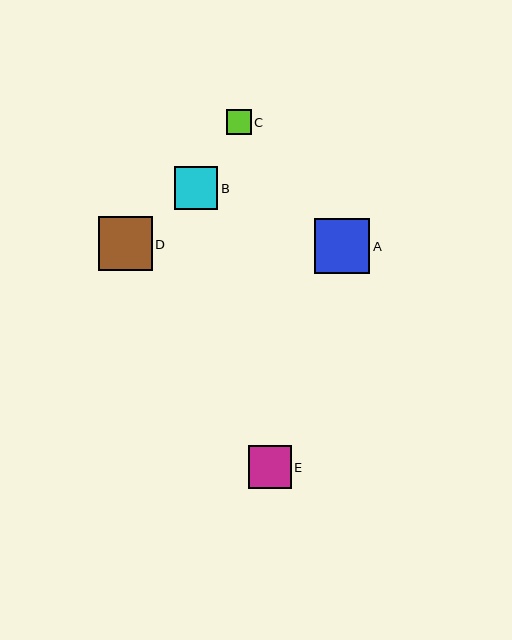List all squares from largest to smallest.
From largest to smallest: A, D, B, E, C.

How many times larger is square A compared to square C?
Square A is approximately 2.2 times the size of square C.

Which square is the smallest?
Square C is the smallest with a size of approximately 25 pixels.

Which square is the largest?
Square A is the largest with a size of approximately 55 pixels.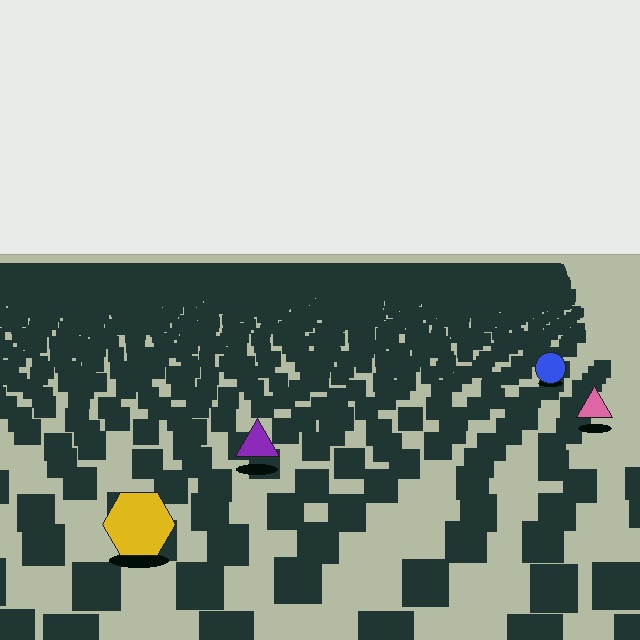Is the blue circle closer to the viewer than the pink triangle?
No. The pink triangle is closer — you can tell from the texture gradient: the ground texture is coarser near it.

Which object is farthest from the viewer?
The blue circle is farthest from the viewer. It appears smaller and the ground texture around it is denser.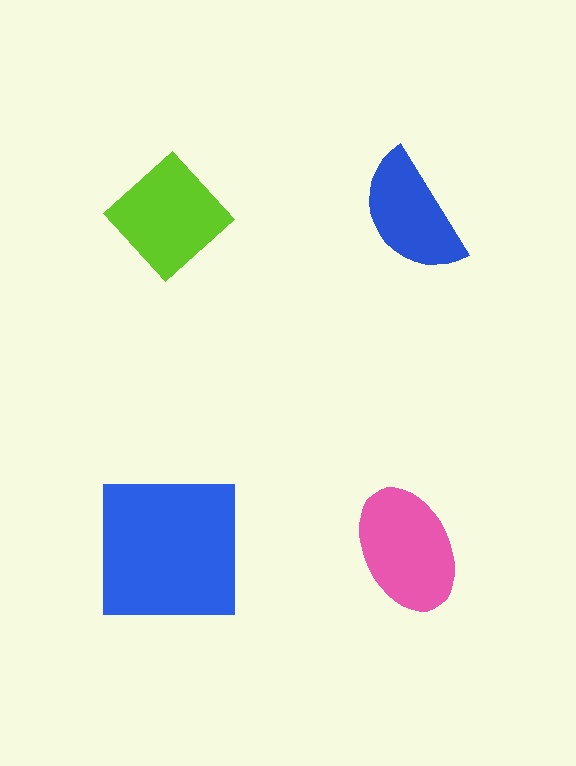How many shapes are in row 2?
2 shapes.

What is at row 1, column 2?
A blue semicircle.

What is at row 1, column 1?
A lime diamond.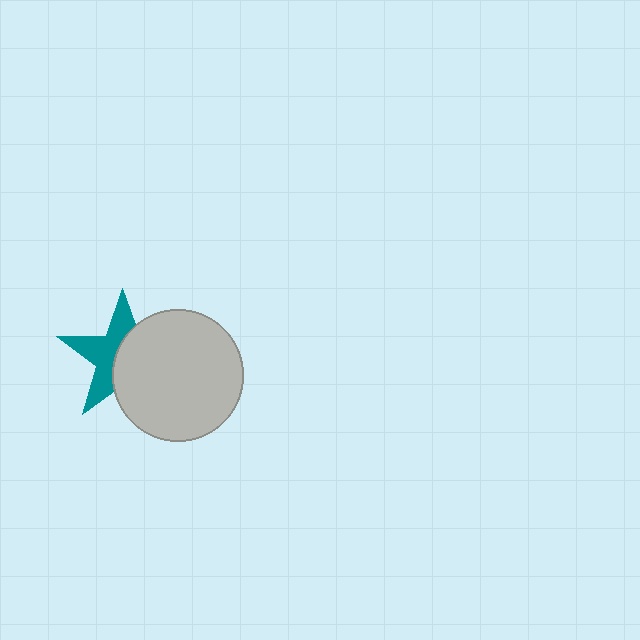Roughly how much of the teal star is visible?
About half of it is visible (roughly 48%).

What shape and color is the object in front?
The object in front is a light gray circle.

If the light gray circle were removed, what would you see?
You would see the complete teal star.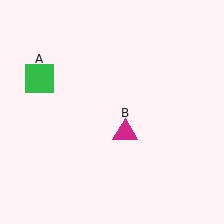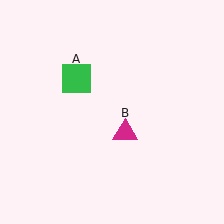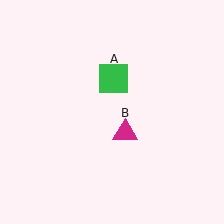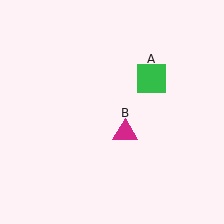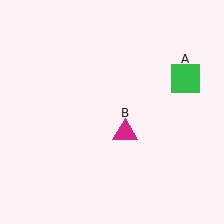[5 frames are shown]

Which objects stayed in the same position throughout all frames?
Magenta triangle (object B) remained stationary.